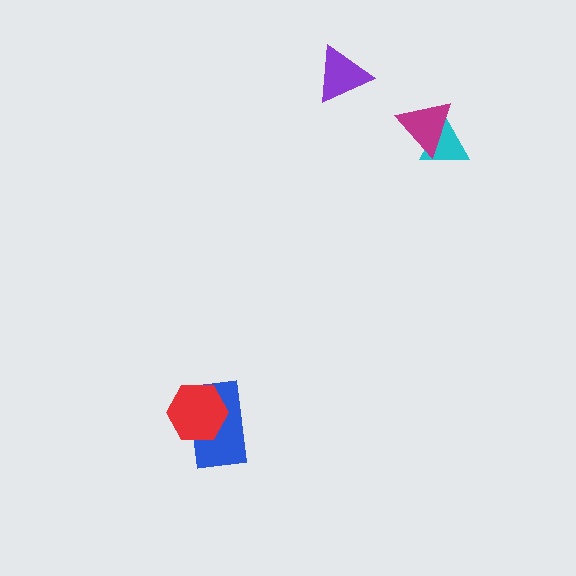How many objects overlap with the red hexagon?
1 object overlaps with the red hexagon.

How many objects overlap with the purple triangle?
0 objects overlap with the purple triangle.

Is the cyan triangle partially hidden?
Yes, it is partially covered by another shape.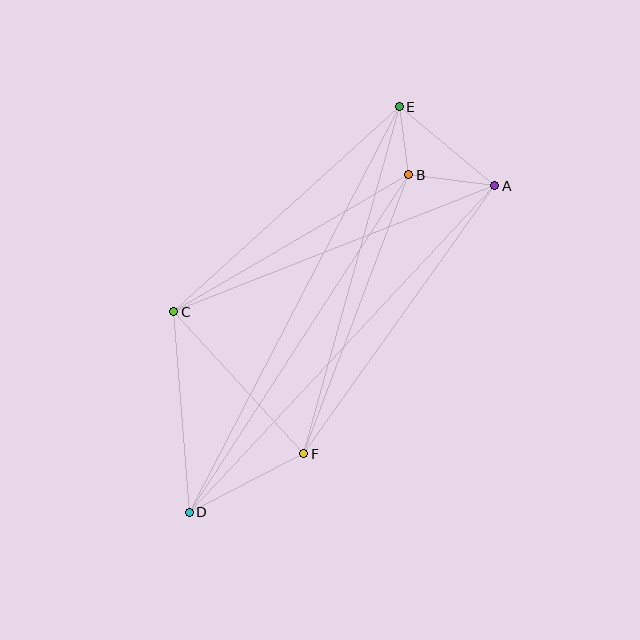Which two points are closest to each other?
Points B and E are closest to each other.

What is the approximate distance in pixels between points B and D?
The distance between B and D is approximately 402 pixels.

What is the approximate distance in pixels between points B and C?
The distance between B and C is approximately 272 pixels.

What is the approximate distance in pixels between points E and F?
The distance between E and F is approximately 360 pixels.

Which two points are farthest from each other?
Points D and E are farthest from each other.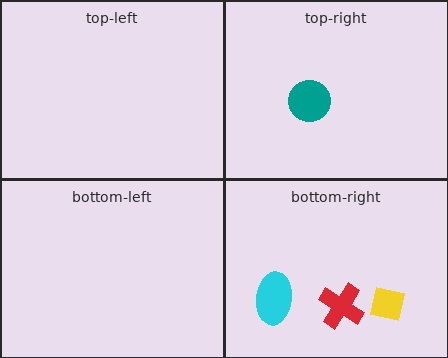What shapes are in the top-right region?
The teal circle.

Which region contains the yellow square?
The bottom-right region.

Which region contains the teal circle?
The top-right region.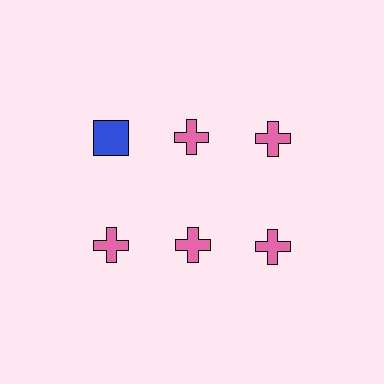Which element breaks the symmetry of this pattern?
The blue square in the top row, leftmost column breaks the symmetry. All other shapes are pink crosses.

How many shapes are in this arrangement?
There are 6 shapes arranged in a grid pattern.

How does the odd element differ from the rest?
It differs in both color (blue instead of pink) and shape (square instead of cross).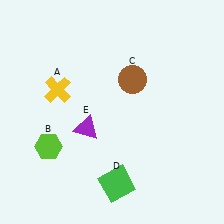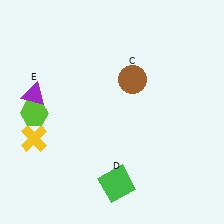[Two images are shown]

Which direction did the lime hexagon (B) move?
The lime hexagon (B) moved up.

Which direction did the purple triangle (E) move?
The purple triangle (E) moved left.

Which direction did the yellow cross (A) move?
The yellow cross (A) moved down.